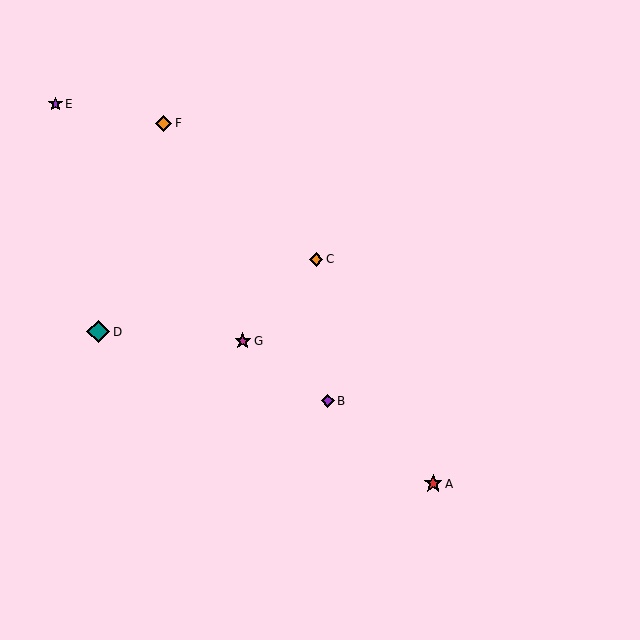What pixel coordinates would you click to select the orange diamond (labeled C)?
Click at (316, 259) to select the orange diamond C.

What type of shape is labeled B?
Shape B is a purple diamond.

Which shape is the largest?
The teal diamond (labeled D) is the largest.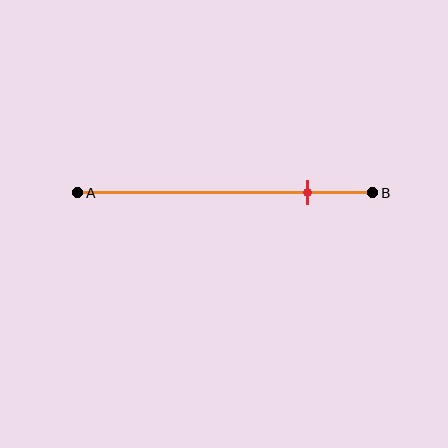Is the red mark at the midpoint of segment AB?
No, the mark is at about 80% from A, not at the 50% midpoint.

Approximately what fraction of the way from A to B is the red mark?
The red mark is approximately 80% of the way from A to B.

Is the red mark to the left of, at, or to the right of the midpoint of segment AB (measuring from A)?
The red mark is to the right of the midpoint of segment AB.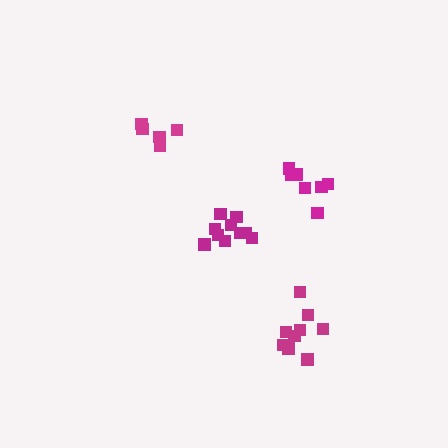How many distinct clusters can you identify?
There are 4 distinct clusters.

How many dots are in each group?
Group 1: 10 dots, Group 2: 7 dots, Group 3: 5 dots, Group 4: 9 dots (31 total).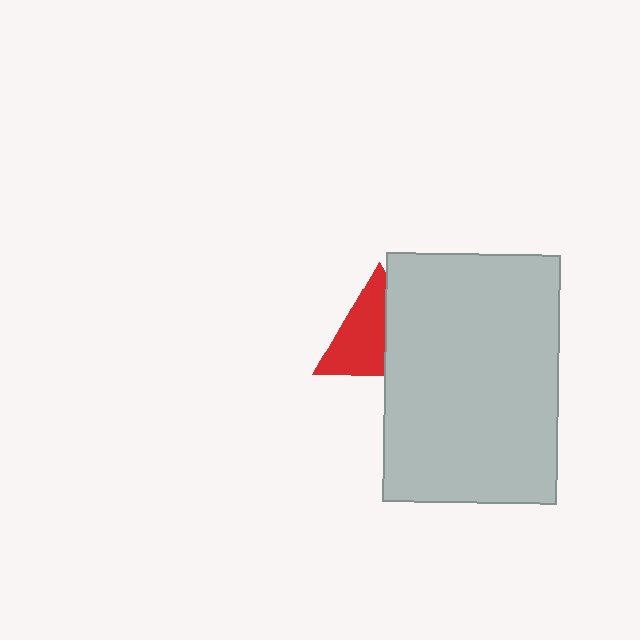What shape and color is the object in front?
The object in front is a light gray rectangle.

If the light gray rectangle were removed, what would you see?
You would see the complete red triangle.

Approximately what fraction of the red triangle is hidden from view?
Roughly 40% of the red triangle is hidden behind the light gray rectangle.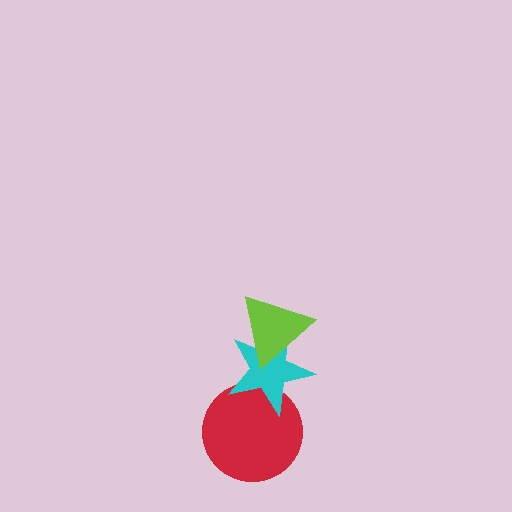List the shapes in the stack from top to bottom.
From top to bottom: the lime triangle, the cyan star, the red circle.